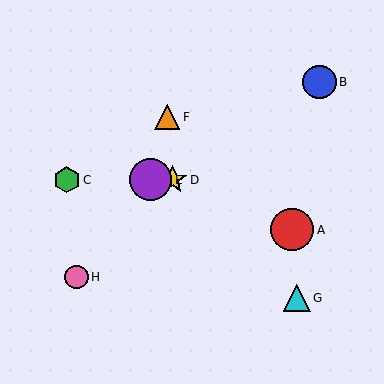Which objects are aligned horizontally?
Objects C, D, E are aligned horizontally.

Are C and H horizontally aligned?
No, C is at y≈180 and H is at y≈277.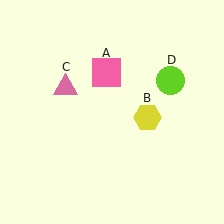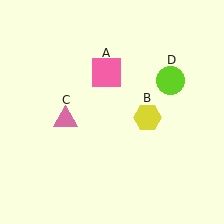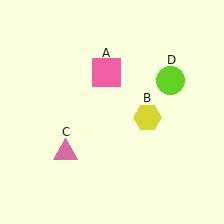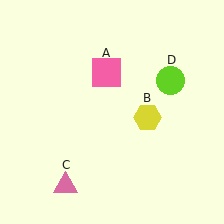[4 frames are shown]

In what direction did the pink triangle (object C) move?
The pink triangle (object C) moved down.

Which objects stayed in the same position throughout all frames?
Pink square (object A) and yellow hexagon (object B) and lime circle (object D) remained stationary.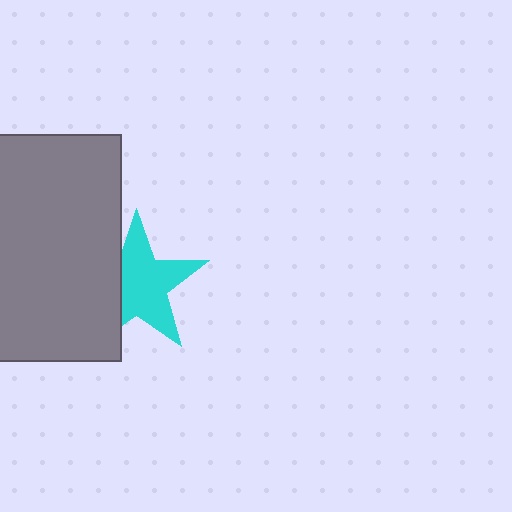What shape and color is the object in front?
The object in front is a gray rectangle.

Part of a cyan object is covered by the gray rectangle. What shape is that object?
It is a star.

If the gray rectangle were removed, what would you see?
You would see the complete cyan star.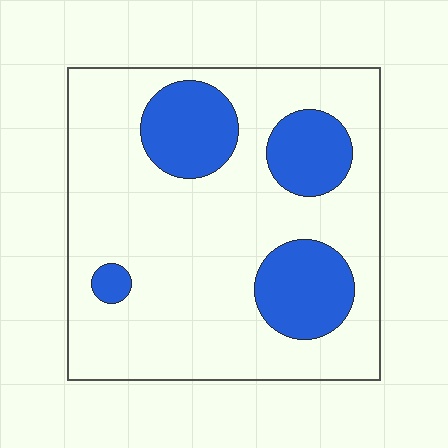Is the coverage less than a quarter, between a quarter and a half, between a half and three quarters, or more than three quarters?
Less than a quarter.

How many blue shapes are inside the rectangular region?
4.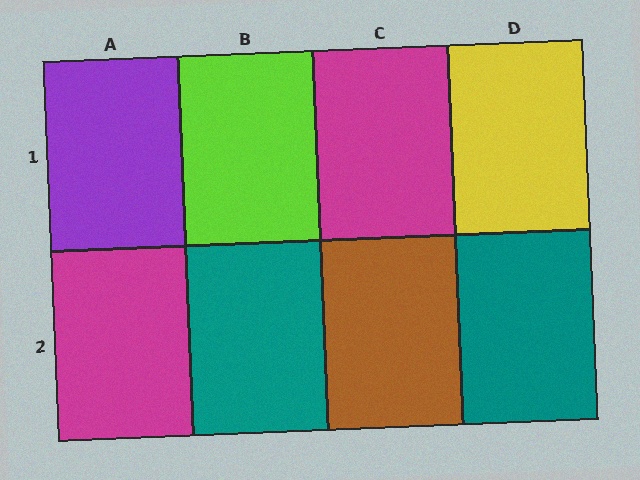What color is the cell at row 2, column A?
Magenta.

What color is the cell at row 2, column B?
Teal.